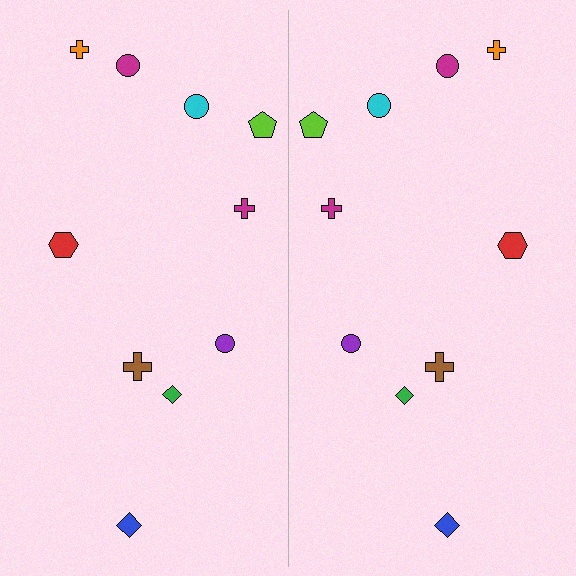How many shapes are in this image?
There are 20 shapes in this image.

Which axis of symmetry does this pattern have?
The pattern has a vertical axis of symmetry running through the center of the image.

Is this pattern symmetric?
Yes, this pattern has bilateral (reflection) symmetry.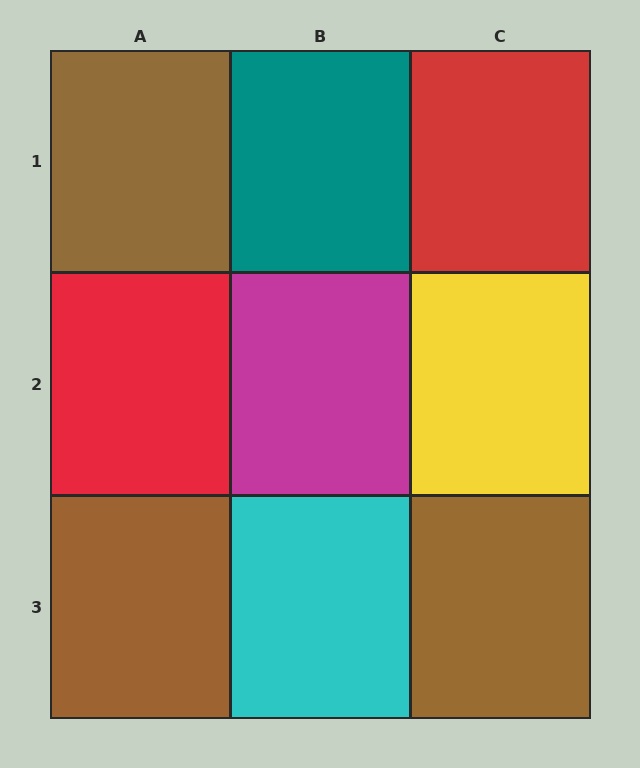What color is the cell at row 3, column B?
Cyan.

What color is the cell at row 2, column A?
Red.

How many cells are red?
2 cells are red.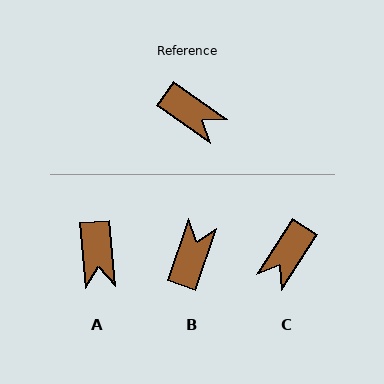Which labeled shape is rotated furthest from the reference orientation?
B, about 106 degrees away.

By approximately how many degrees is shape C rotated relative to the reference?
Approximately 88 degrees clockwise.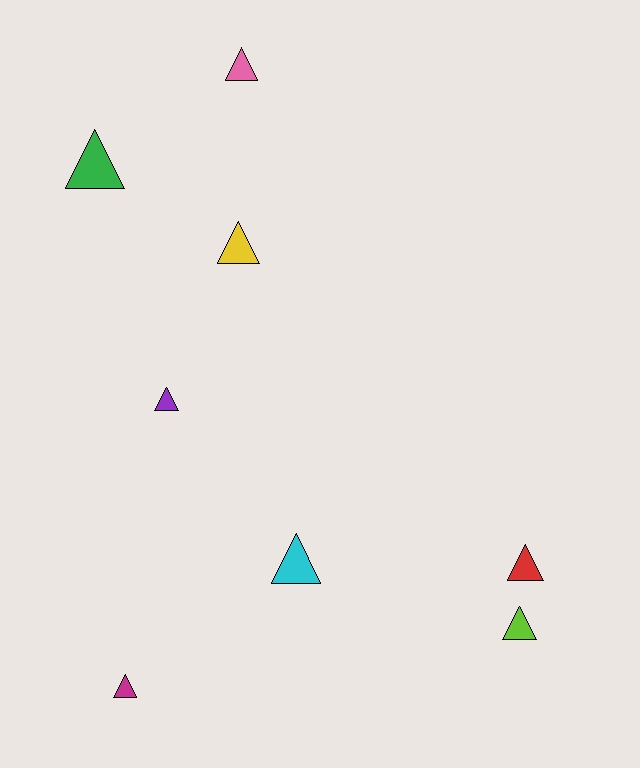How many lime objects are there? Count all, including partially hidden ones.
There is 1 lime object.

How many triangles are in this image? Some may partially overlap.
There are 8 triangles.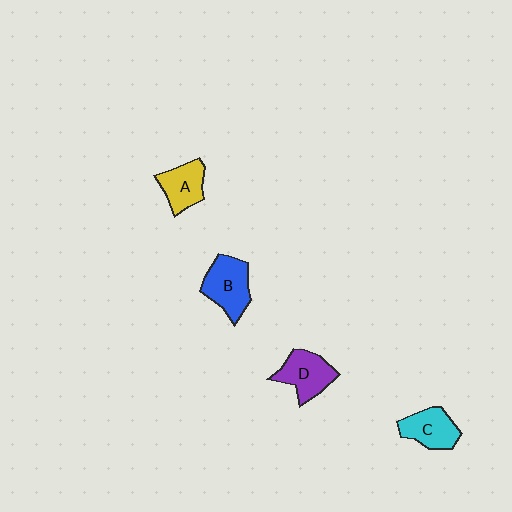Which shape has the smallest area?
Shape A (yellow).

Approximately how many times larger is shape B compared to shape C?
Approximately 1.2 times.